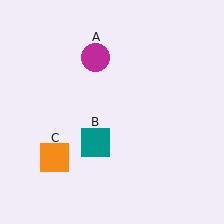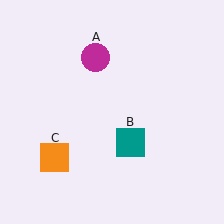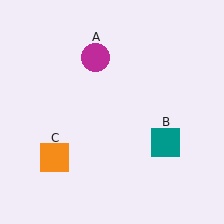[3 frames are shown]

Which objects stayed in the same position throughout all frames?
Magenta circle (object A) and orange square (object C) remained stationary.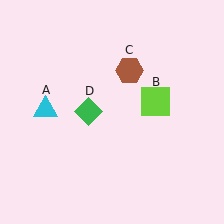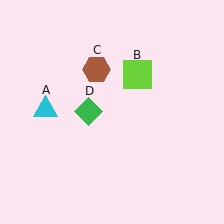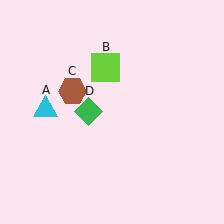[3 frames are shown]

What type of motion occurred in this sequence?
The lime square (object B), brown hexagon (object C) rotated counterclockwise around the center of the scene.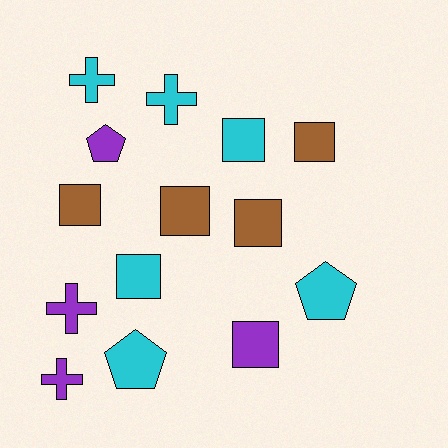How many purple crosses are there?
There are 2 purple crosses.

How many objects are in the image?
There are 14 objects.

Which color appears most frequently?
Cyan, with 6 objects.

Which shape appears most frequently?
Square, with 7 objects.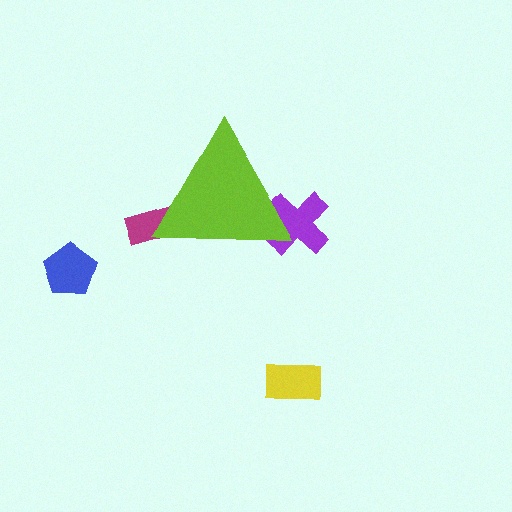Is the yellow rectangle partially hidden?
No, the yellow rectangle is fully visible.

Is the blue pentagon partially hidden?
No, the blue pentagon is fully visible.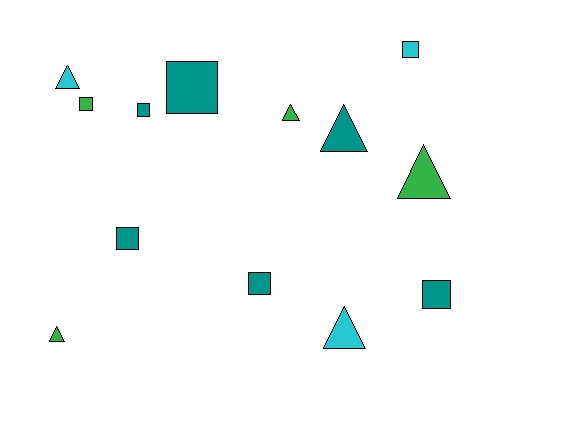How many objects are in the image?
There are 13 objects.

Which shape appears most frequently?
Square, with 7 objects.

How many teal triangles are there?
There is 1 teal triangle.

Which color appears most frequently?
Teal, with 6 objects.